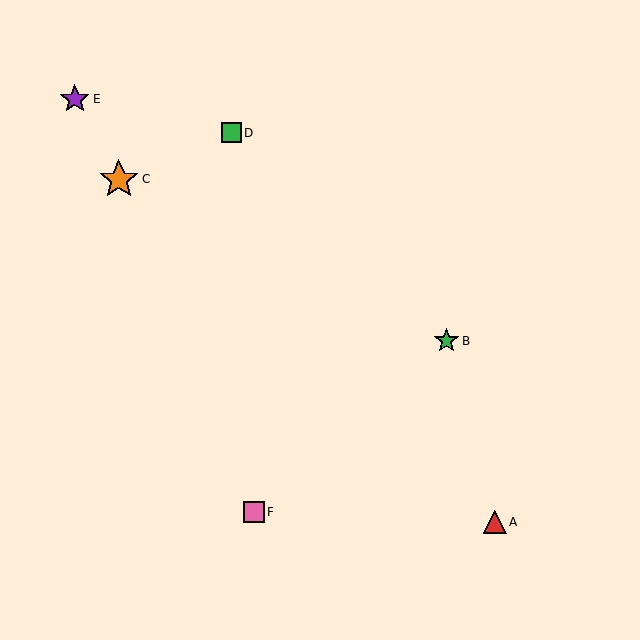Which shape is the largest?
The orange star (labeled C) is the largest.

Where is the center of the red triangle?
The center of the red triangle is at (495, 522).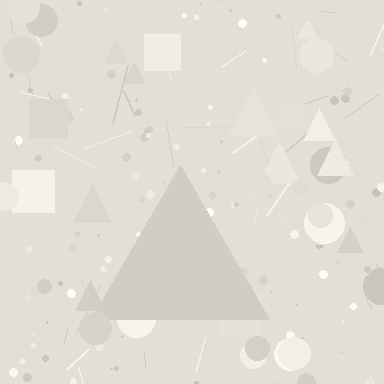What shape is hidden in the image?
A triangle is hidden in the image.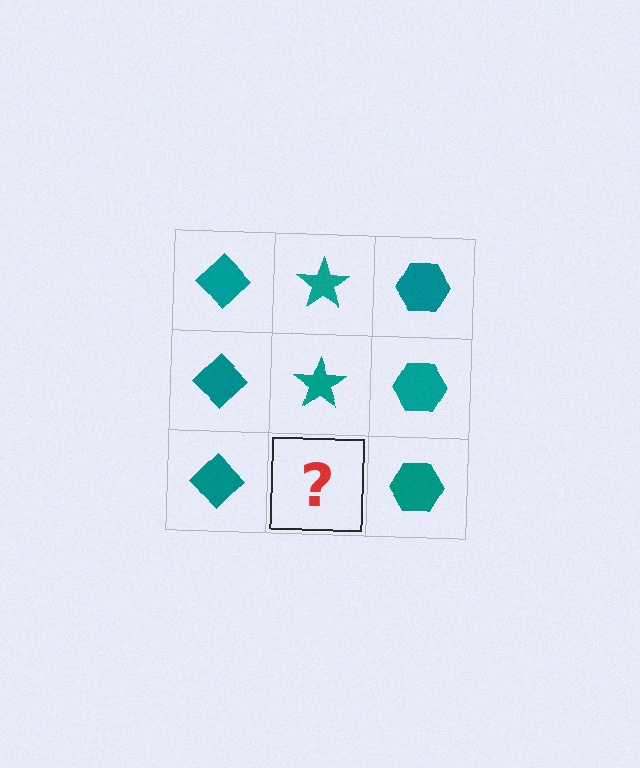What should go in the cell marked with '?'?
The missing cell should contain a teal star.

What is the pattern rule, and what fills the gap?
The rule is that each column has a consistent shape. The gap should be filled with a teal star.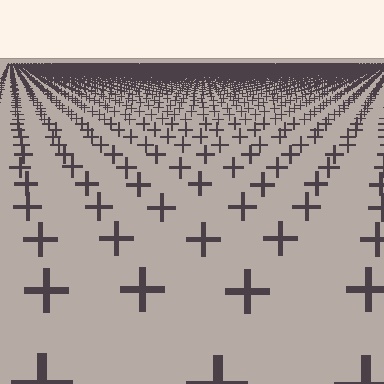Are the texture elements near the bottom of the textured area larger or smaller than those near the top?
Larger. Near the bottom, elements are closer to the viewer and appear at a bigger on-screen size.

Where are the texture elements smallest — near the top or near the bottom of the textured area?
Near the top.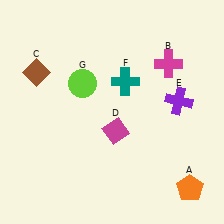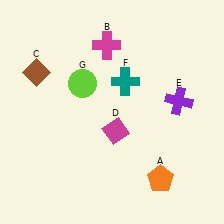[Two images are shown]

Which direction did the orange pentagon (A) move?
The orange pentagon (A) moved left.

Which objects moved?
The objects that moved are: the orange pentagon (A), the magenta cross (B).